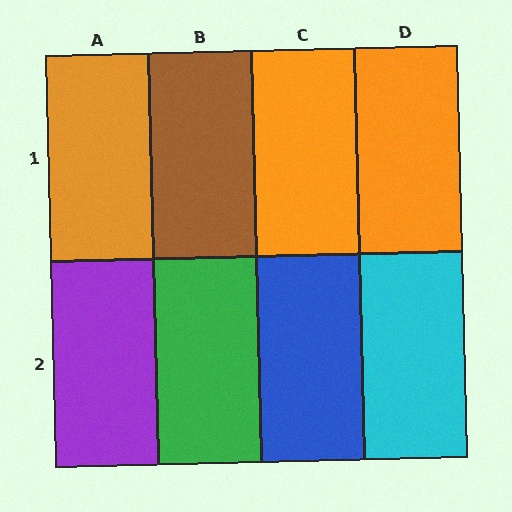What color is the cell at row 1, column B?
Brown.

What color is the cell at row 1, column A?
Orange.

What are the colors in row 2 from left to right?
Purple, green, blue, cyan.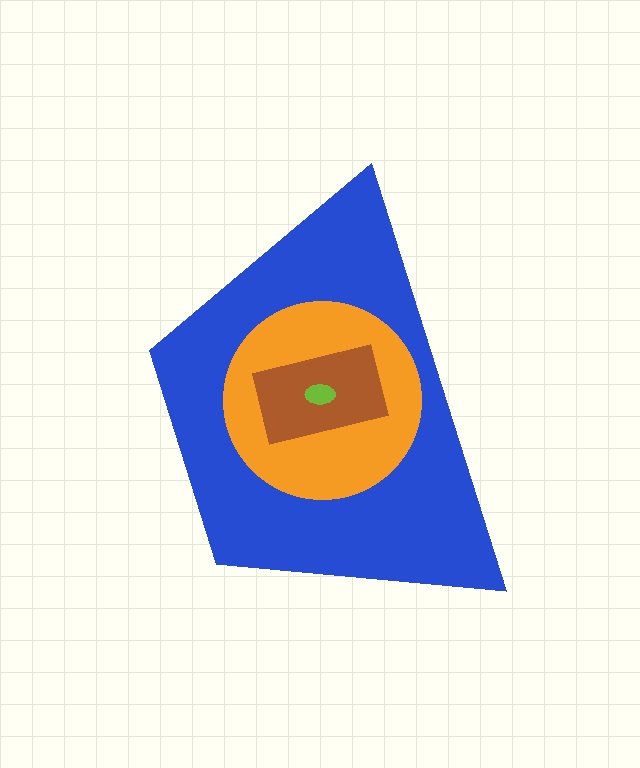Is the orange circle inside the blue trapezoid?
Yes.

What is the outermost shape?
The blue trapezoid.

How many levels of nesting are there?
4.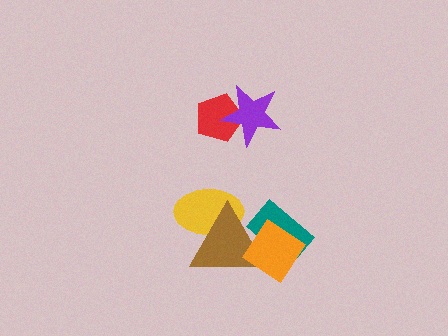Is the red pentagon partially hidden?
Yes, it is partially covered by another shape.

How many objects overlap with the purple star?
1 object overlaps with the purple star.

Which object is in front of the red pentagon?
The purple star is in front of the red pentagon.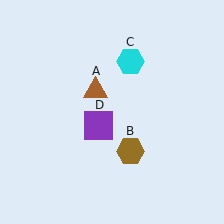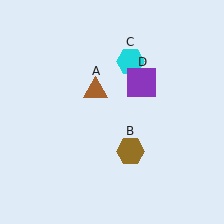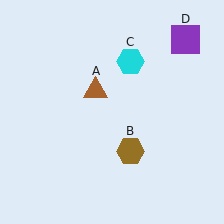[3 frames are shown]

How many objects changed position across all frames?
1 object changed position: purple square (object D).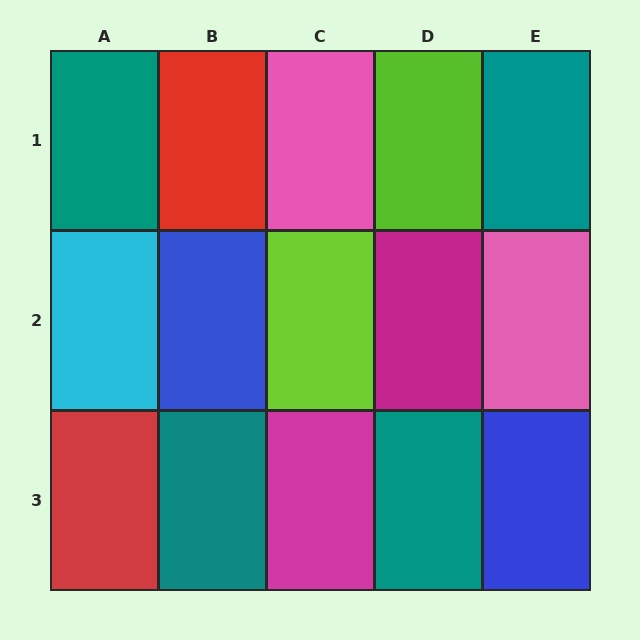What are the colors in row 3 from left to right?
Red, teal, magenta, teal, blue.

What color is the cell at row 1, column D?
Lime.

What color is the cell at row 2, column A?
Cyan.